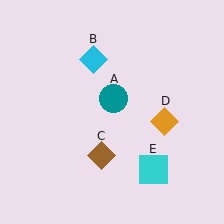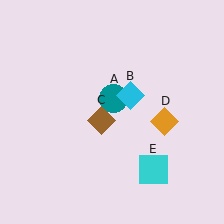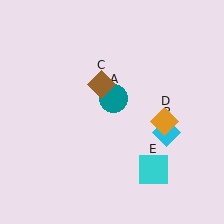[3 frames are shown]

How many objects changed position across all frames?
2 objects changed position: cyan diamond (object B), brown diamond (object C).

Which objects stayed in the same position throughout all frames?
Teal circle (object A) and orange diamond (object D) and cyan square (object E) remained stationary.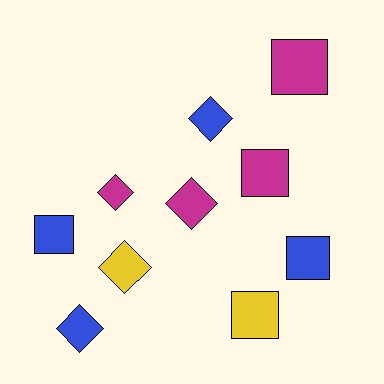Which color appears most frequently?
Blue, with 4 objects.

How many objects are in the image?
There are 10 objects.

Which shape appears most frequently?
Diamond, with 5 objects.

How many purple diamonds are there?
There are no purple diamonds.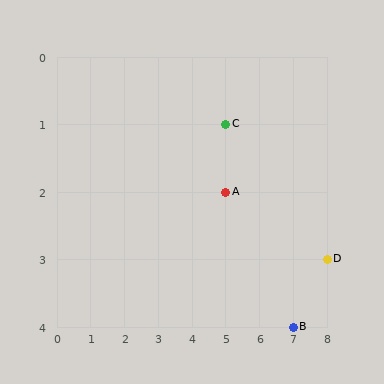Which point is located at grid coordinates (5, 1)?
Point C is at (5, 1).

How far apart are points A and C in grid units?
Points A and C are 1 row apart.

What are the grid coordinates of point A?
Point A is at grid coordinates (5, 2).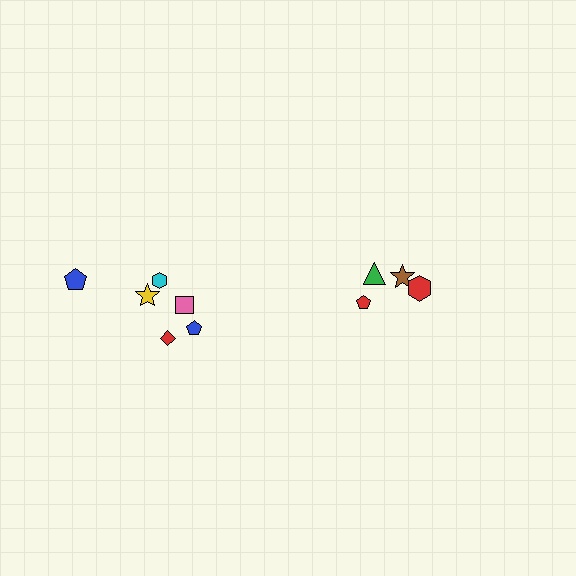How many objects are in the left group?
There are 6 objects.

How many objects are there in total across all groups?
There are 10 objects.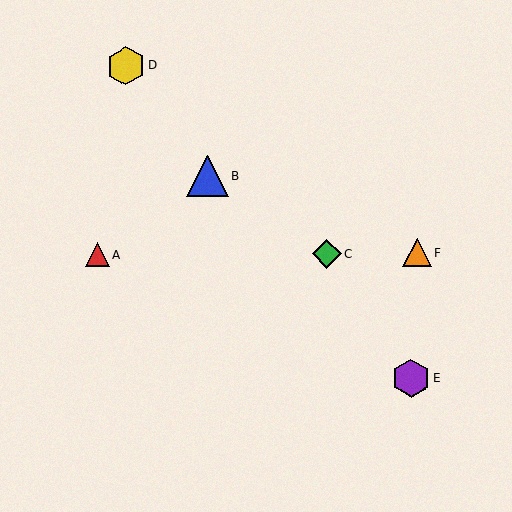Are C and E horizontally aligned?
No, C is at y≈253 and E is at y≈379.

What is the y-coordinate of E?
Object E is at y≈379.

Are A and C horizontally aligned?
Yes, both are at y≈254.